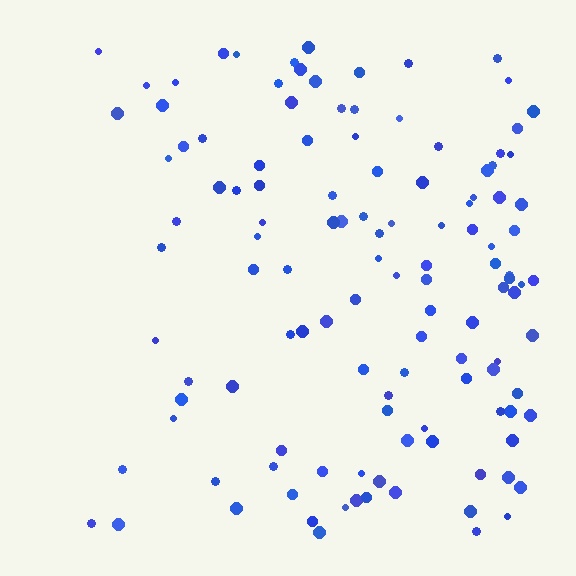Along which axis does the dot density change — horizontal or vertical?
Horizontal.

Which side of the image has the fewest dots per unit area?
The left.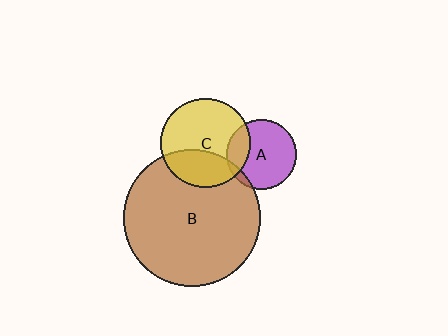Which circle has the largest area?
Circle B (brown).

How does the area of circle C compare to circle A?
Approximately 1.6 times.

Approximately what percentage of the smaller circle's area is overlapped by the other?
Approximately 5%.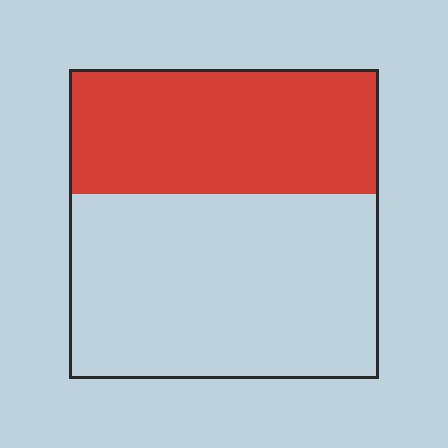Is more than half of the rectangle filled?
No.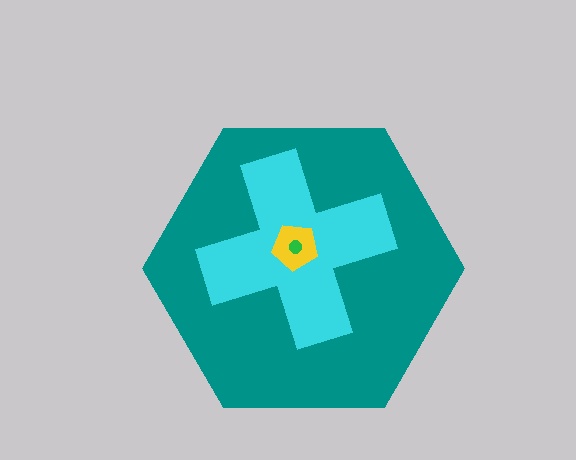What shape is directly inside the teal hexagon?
The cyan cross.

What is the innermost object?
The green circle.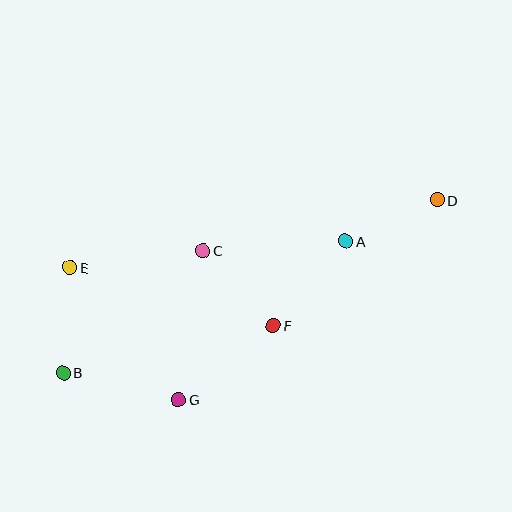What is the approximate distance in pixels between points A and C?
The distance between A and C is approximately 143 pixels.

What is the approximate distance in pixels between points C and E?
The distance between C and E is approximately 134 pixels.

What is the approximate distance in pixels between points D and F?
The distance between D and F is approximately 207 pixels.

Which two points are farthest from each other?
Points B and D are farthest from each other.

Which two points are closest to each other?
Points A and D are closest to each other.